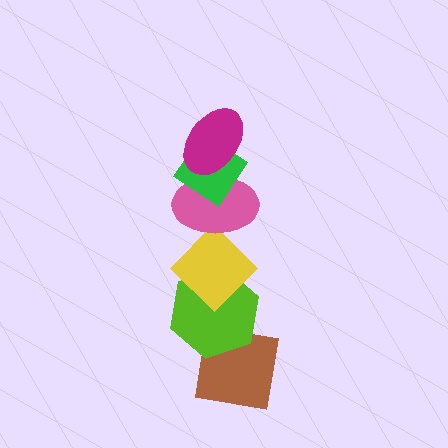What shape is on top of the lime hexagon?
The yellow diamond is on top of the lime hexagon.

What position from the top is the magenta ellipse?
The magenta ellipse is 1st from the top.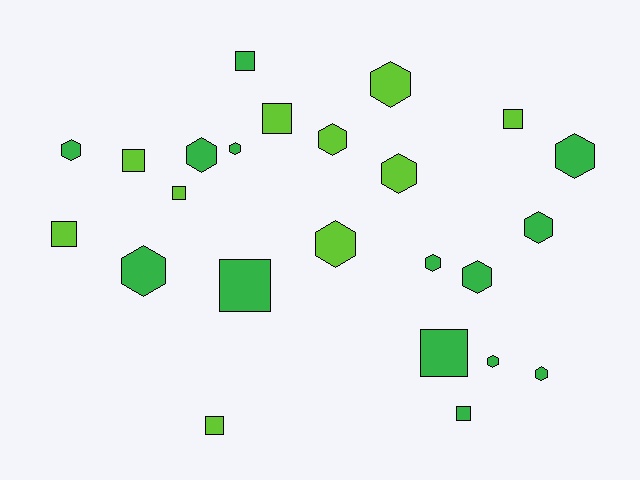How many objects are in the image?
There are 24 objects.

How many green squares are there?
There are 4 green squares.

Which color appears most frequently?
Green, with 14 objects.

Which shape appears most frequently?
Hexagon, with 14 objects.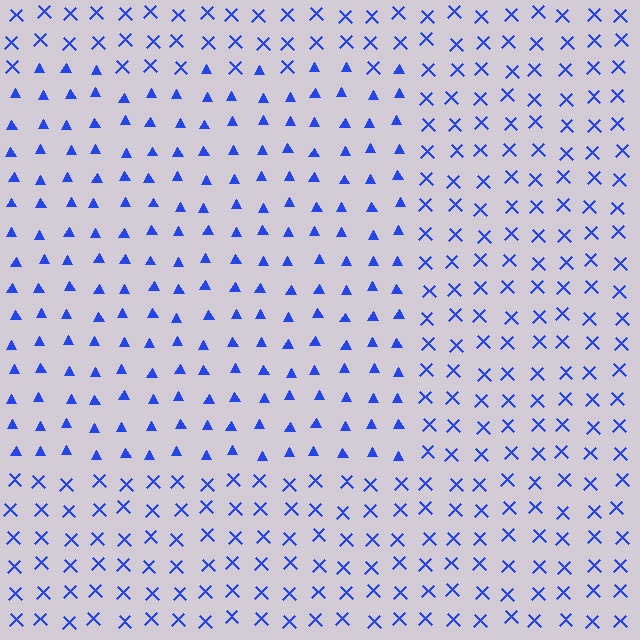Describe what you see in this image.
The image is filled with small blue elements arranged in a uniform grid. A rectangle-shaped region contains triangles, while the surrounding area contains X marks. The boundary is defined purely by the change in element shape.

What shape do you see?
I see a rectangle.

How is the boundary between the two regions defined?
The boundary is defined by a change in element shape: triangles inside vs. X marks outside. All elements share the same color and spacing.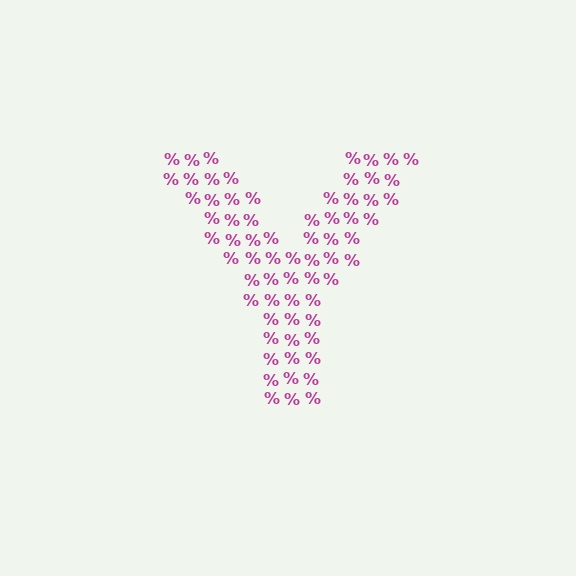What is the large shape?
The large shape is the letter Y.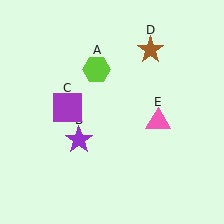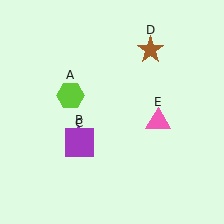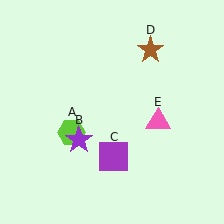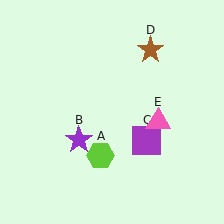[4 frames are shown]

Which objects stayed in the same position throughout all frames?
Purple star (object B) and brown star (object D) and pink triangle (object E) remained stationary.